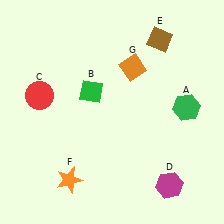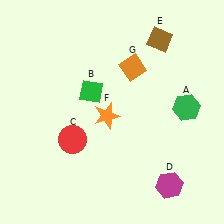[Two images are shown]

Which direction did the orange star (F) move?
The orange star (F) moved up.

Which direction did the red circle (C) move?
The red circle (C) moved down.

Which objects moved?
The objects that moved are: the red circle (C), the orange star (F).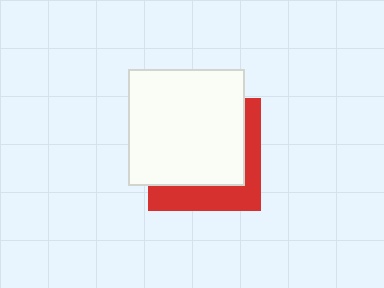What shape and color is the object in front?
The object in front is a white square.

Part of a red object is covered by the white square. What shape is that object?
It is a square.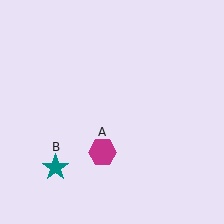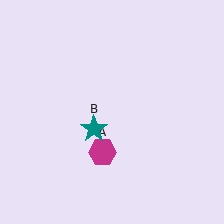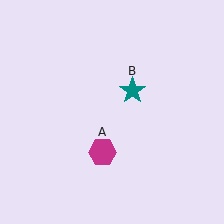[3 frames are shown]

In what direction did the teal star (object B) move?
The teal star (object B) moved up and to the right.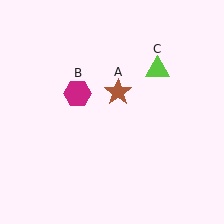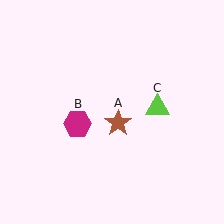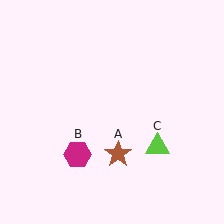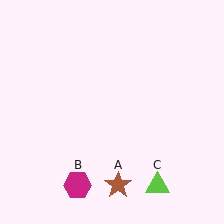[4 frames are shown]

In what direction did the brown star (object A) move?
The brown star (object A) moved down.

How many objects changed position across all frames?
3 objects changed position: brown star (object A), magenta hexagon (object B), lime triangle (object C).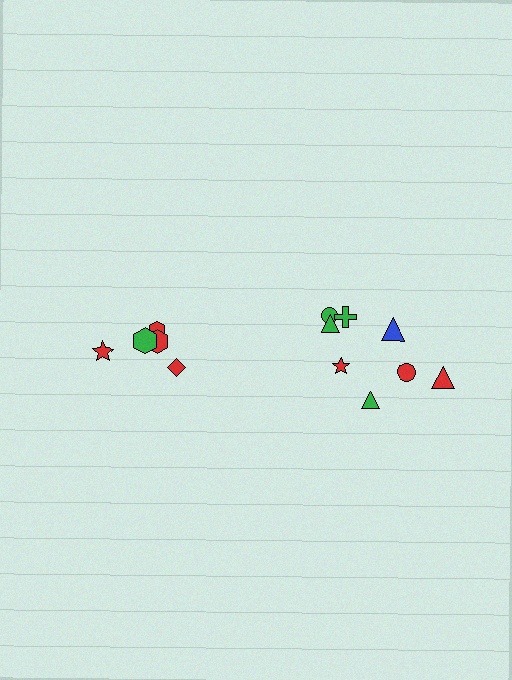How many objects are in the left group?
There are 5 objects.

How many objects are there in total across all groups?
There are 13 objects.